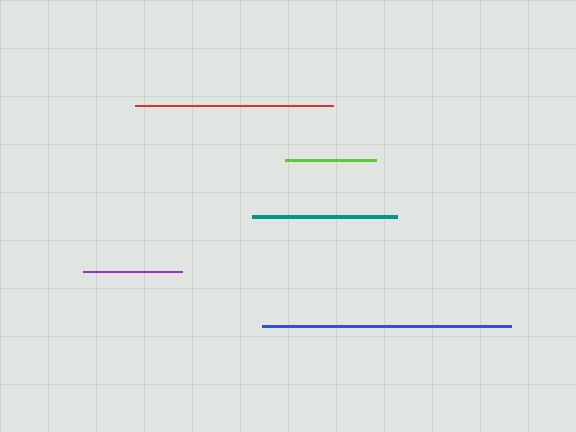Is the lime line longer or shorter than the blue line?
The blue line is longer than the lime line.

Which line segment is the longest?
The blue line is the longest at approximately 249 pixels.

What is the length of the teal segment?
The teal segment is approximately 144 pixels long.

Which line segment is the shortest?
The lime line is the shortest at approximately 91 pixels.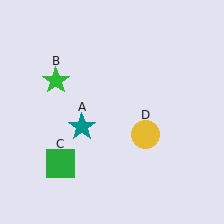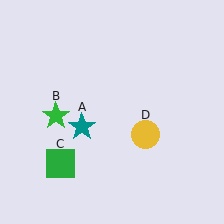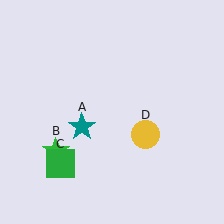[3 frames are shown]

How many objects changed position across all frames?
1 object changed position: green star (object B).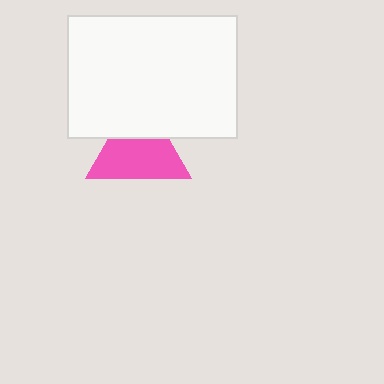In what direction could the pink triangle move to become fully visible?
The pink triangle could move down. That would shift it out from behind the white rectangle entirely.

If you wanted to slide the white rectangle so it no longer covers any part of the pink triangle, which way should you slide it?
Slide it up — that is the most direct way to separate the two shapes.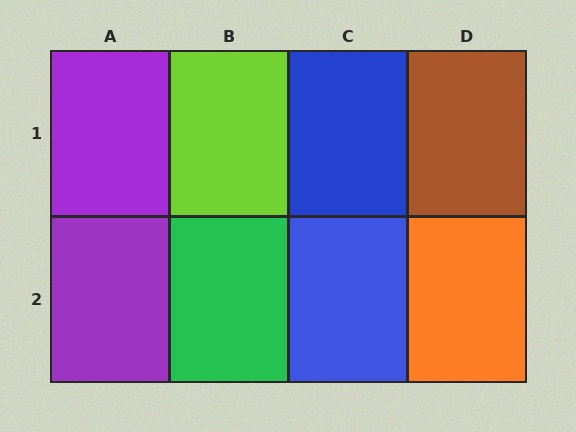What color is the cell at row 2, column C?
Blue.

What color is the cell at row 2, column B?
Green.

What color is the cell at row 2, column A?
Purple.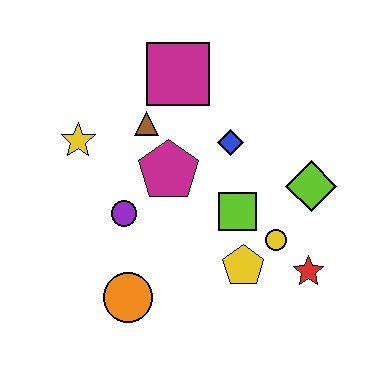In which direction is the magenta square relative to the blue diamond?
The magenta square is above the blue diamond.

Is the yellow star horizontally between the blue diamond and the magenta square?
No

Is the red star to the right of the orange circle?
Yes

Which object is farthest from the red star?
The yellow star is farthest from the red star.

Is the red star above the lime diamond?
No